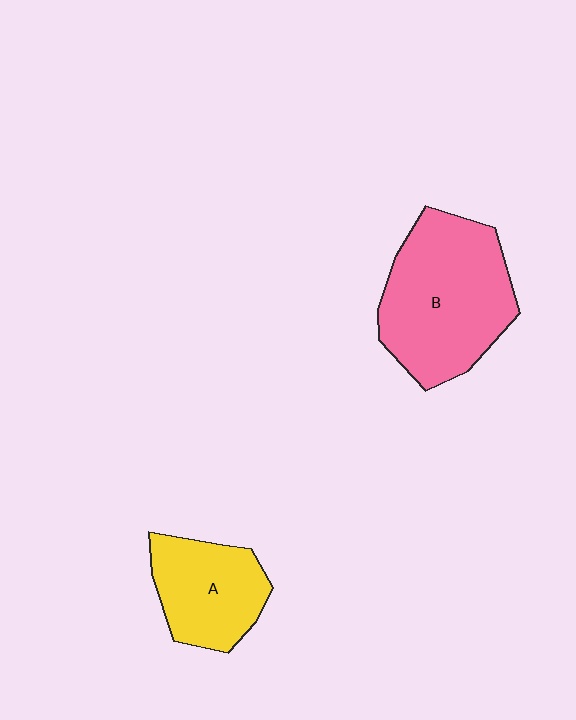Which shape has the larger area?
Shape B (pink).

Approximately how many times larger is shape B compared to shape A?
Approximately 1.7 times.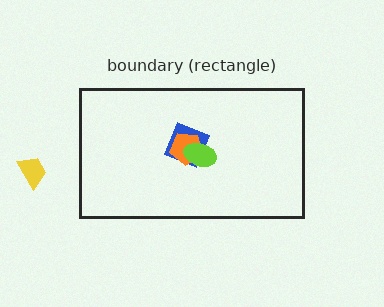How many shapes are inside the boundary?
3 inside, 1 outside.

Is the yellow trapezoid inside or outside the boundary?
Outside.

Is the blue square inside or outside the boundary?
Inside.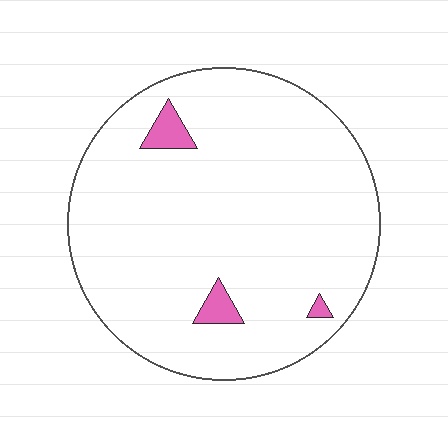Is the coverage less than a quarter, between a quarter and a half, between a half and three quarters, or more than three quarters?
Less than a quarter.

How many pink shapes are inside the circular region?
3.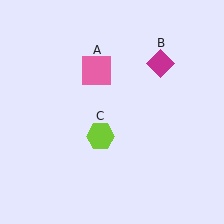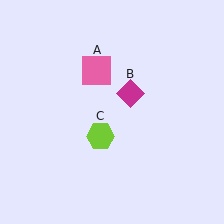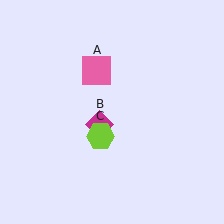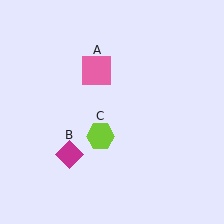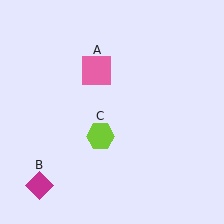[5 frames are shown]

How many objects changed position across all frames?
1 object changed position: magenta diamond (object B).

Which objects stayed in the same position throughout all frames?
Pink square (object A) and lime hexagon (object C) remained stationary.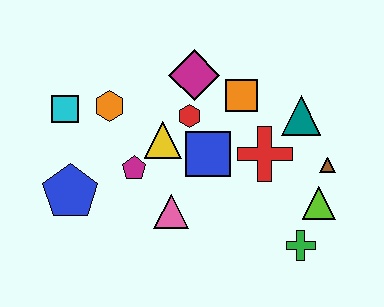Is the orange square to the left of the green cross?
Yes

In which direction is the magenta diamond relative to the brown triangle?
The magenta diamond is to the left of the brown triangle.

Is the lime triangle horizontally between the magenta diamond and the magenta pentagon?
No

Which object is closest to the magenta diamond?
The red hexagon is closest to the magenta diamond.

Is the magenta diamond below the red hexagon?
No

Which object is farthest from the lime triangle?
The cyan square is farthest from the lime triangle.